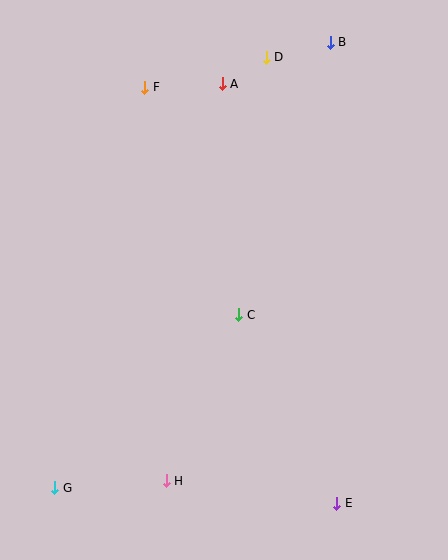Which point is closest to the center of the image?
Point C at (239, 315) is closest to the center.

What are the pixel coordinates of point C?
Point C is at (239, 315).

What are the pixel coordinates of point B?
Point B is at (330, 42).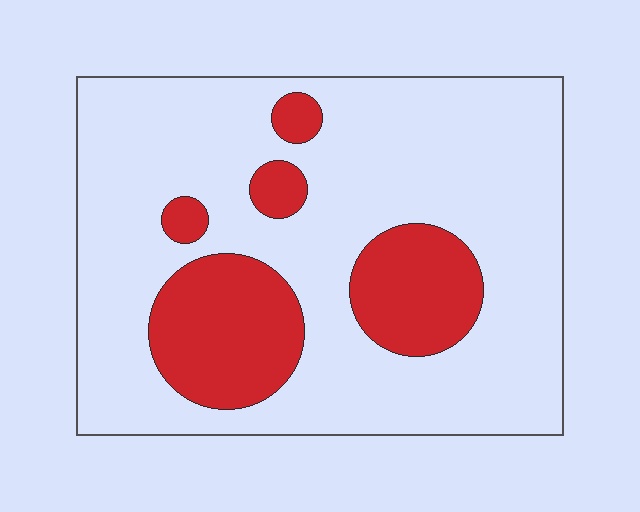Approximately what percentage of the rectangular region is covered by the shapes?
Approximately 25%.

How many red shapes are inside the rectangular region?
5.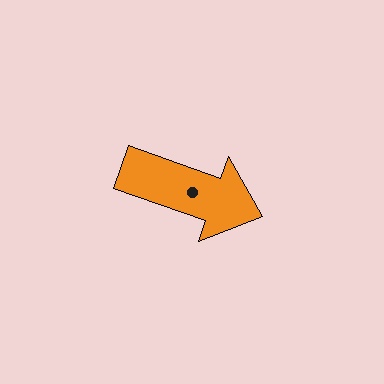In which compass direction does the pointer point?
East.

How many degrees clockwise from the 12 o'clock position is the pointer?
Approximately 109 degrees.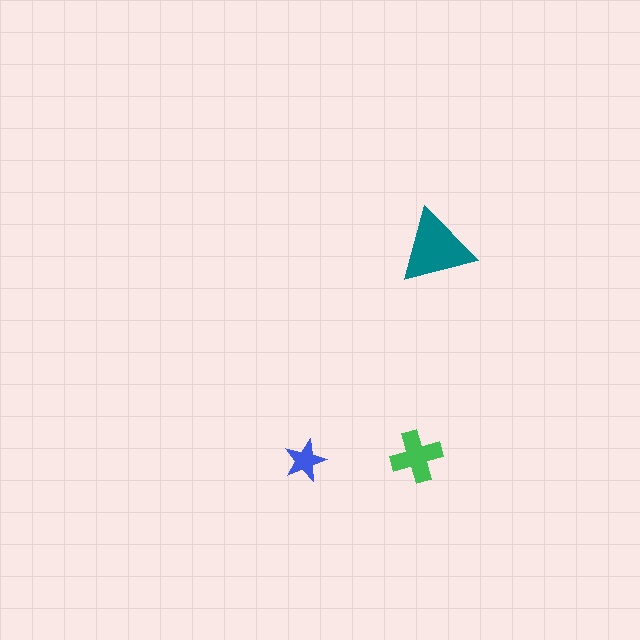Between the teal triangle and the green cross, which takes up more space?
The teal triangle.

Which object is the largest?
The teal triangle.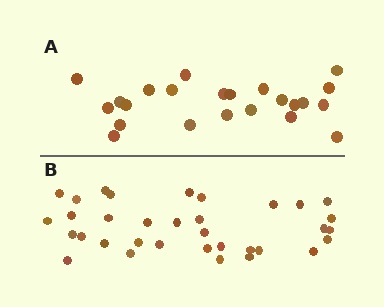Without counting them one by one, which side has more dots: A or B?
Region B (the bottom region) has more dots.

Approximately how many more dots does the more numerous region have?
Region B has roughly 12 or so more dots than region A.